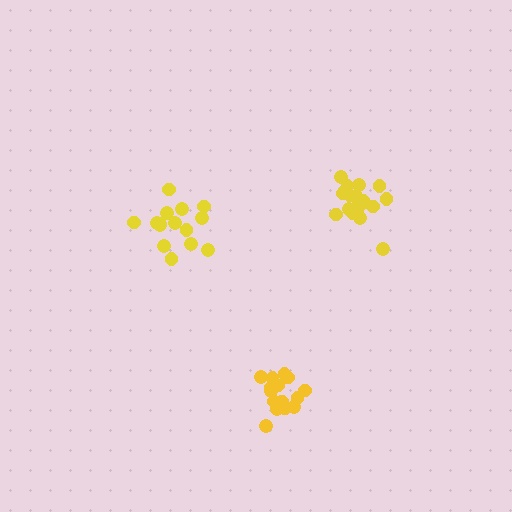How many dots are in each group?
Group 1: 20 dots, Group 2: 15 dots, Group 3: 15 dots (50 total).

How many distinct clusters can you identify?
There are 3 distinct clusters.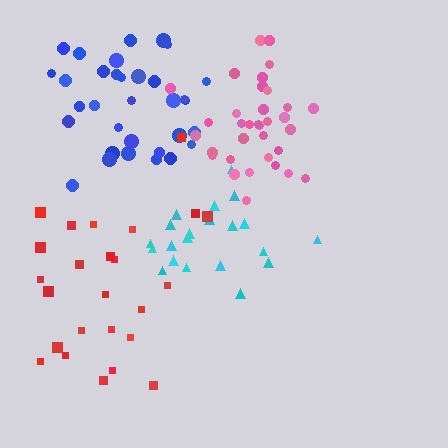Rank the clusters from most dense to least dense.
cyan, pink, blue, red.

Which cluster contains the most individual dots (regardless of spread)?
Pink (34).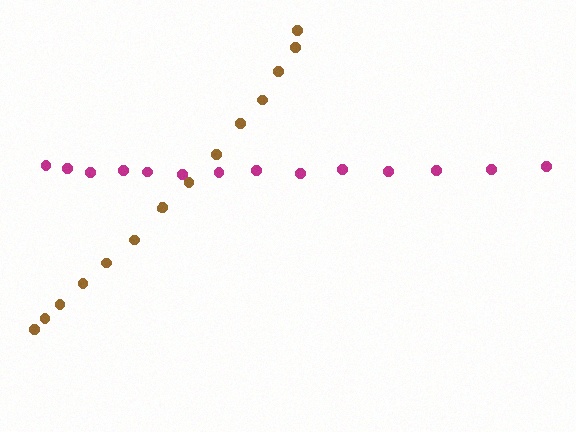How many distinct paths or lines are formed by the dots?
There are 2 distinct paths.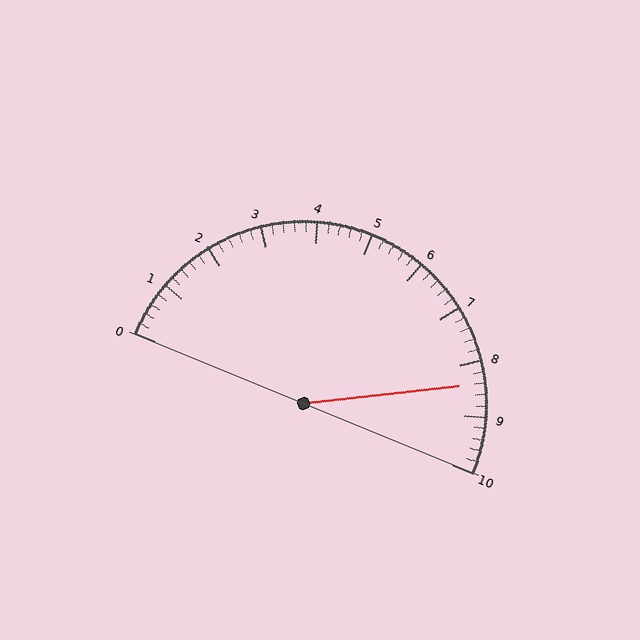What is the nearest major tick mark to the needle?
The nearest major tick mark is 8.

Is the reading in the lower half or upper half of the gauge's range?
The reading is in the upper half of the range (0 to 10).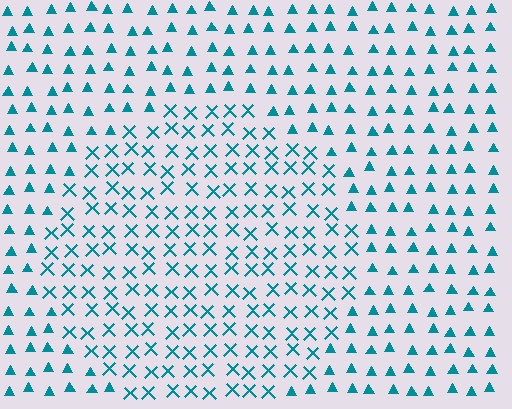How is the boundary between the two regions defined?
The boundary is defined by a change in element shape: X marks inside vs. triangles outside. All elements share the same color and spacing.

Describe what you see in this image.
The image is filled with small teal elements arranged in a uniform grid. A circle-shaped region contains X marks, while the surrounding area contains triangles. The boundary is defined purely by the change in element shape.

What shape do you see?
I see a circle.